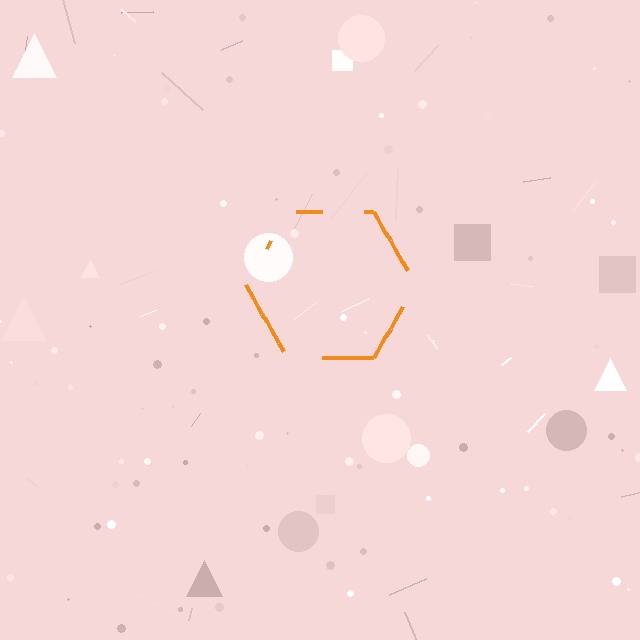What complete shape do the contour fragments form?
The contour fragments form a hexagon.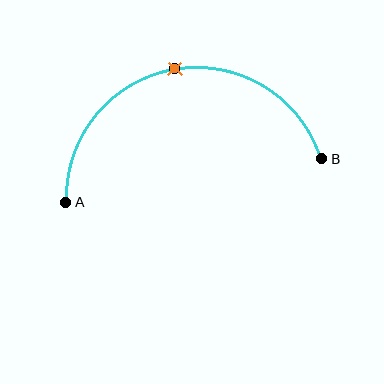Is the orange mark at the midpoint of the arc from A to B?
Yes. The orange mark lies on the arc at equal arc-length from both A and B — it is the arc midpoint.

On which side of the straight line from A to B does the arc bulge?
The arc bulges above the straight line connecting A and B.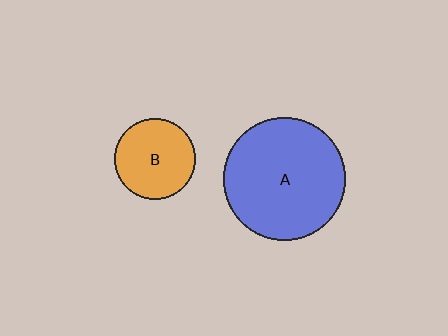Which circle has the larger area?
Circle A (blue).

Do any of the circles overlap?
No, none of the circles overlap.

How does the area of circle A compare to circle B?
Approximately 2.3 times.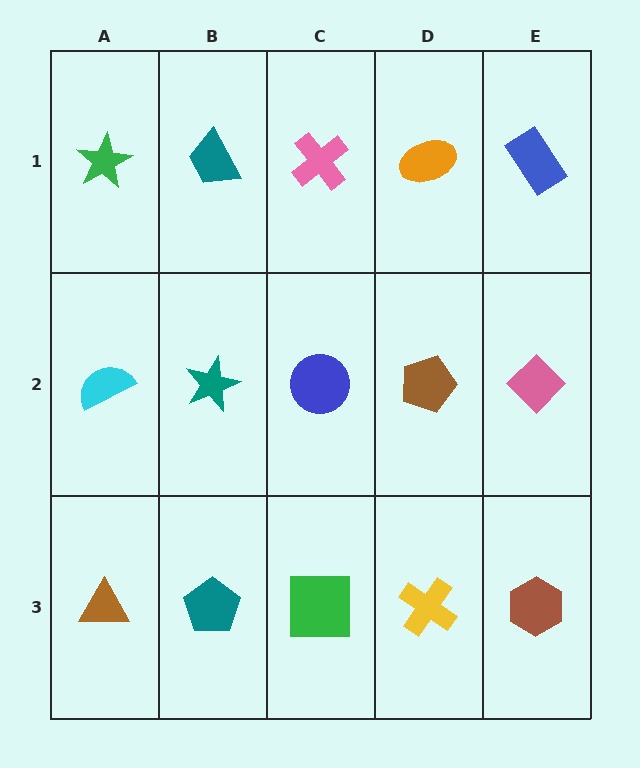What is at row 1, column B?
A teal trapezoid.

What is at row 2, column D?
A brown pentagon.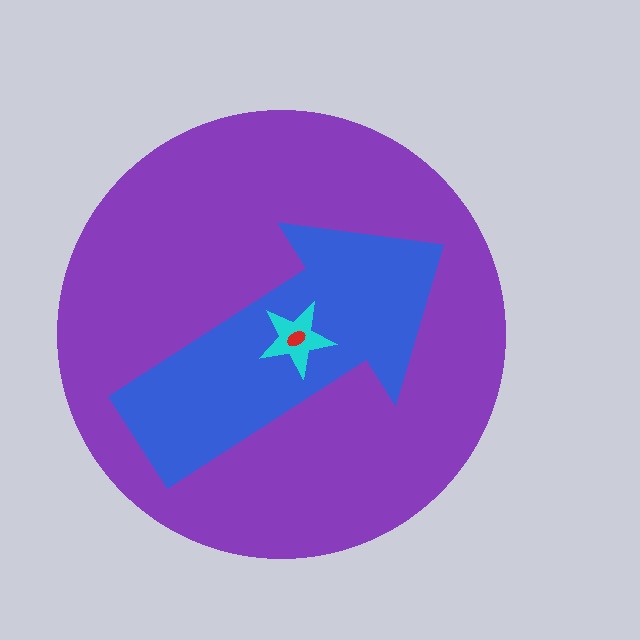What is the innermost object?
The red ellipse.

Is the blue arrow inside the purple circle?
Yes.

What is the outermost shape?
The purple circle.